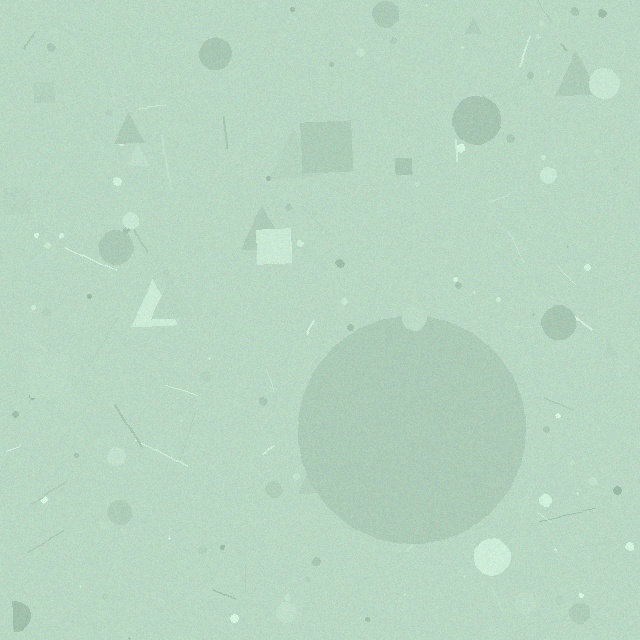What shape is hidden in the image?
A circle is hidden in the image.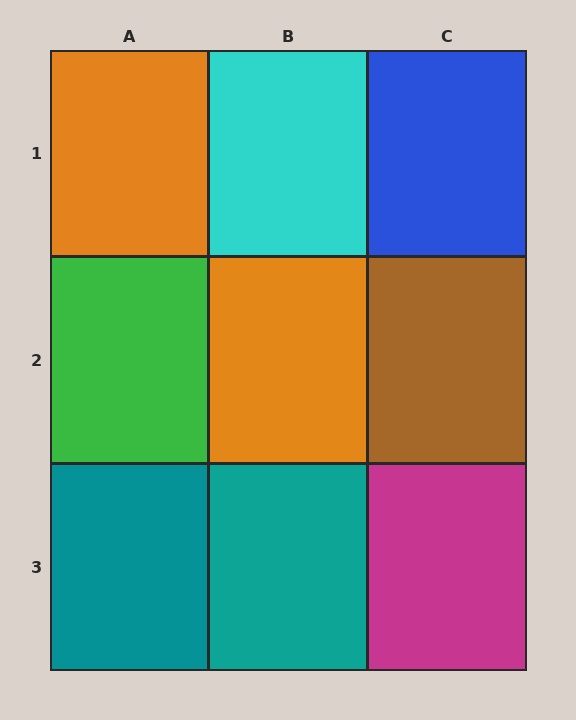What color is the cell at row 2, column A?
Green.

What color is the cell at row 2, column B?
Orange.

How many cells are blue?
1 cell is blue.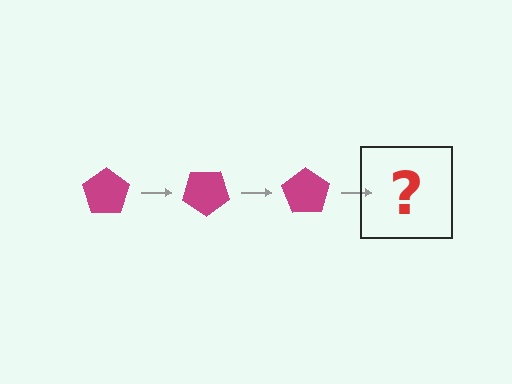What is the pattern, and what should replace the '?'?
The pattern is that the pentagon rotates 35 degrees each step. The '?' should be a magenta pentagon rotated 105 degrees.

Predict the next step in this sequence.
The next step is a magenta pentagon rotated 105 degrees.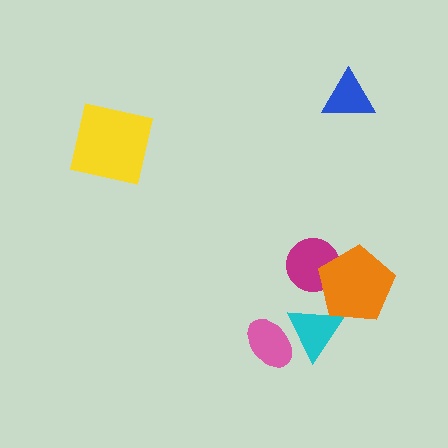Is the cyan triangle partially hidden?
Yes, it is partially covered by another shape.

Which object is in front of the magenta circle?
The orange pentagon is in front of the magenta circle.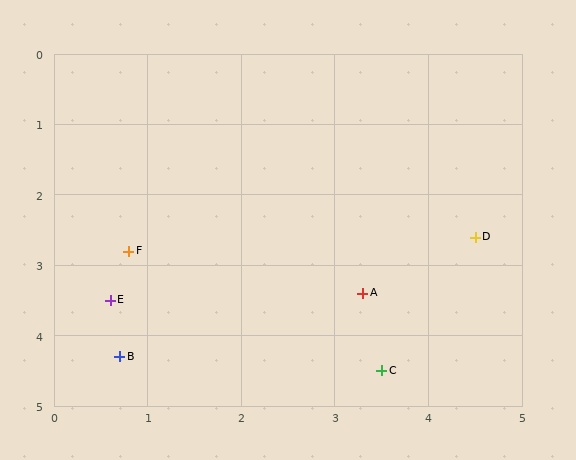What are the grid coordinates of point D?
Point D is at approximately (4.5, 2.6).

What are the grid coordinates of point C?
Point C is at approximately (3.5, 4.5).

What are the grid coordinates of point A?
Point A is at approximately (3.3, 3.4).